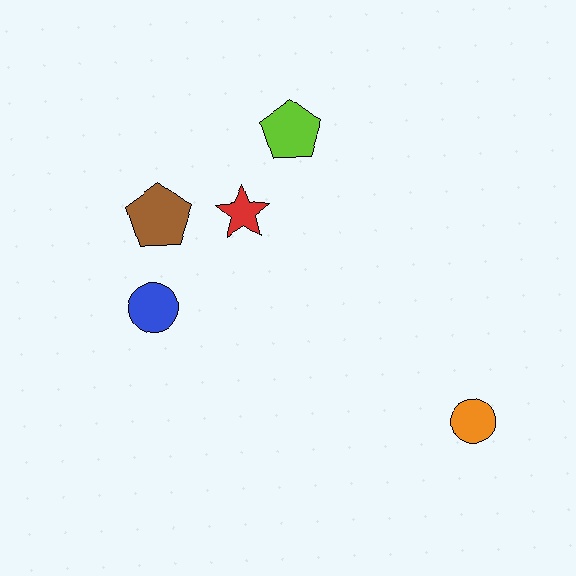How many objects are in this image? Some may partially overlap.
There are 5 objects.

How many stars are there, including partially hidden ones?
There is 1 star.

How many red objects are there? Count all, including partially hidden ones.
There is 1 red object.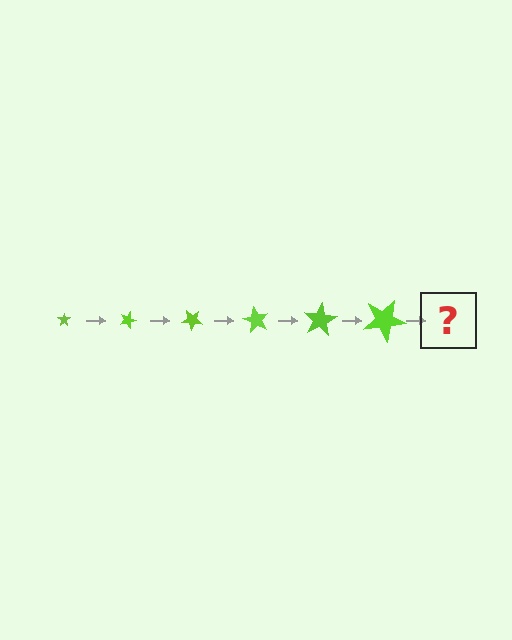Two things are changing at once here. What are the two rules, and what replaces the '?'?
The two rules are that the star grows larger each step and it rotates 20 degrees each step. The '?' should be a star, larger than the previous one and rotated 120 degrees from the start.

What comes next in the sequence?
The next element should be a star, larger than the previous one and rotated 120 degrees from the start.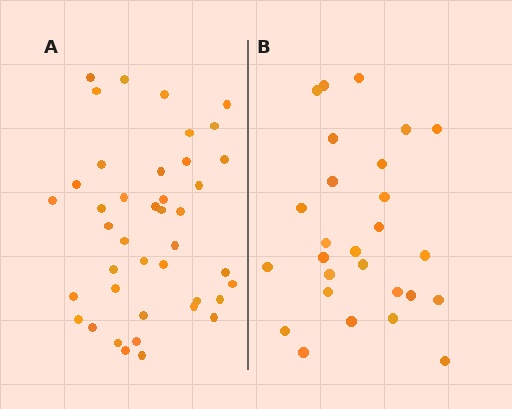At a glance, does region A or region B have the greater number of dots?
Region A (the left region) has more dots.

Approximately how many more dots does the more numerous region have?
Region A has approximately 15 more dots than region B.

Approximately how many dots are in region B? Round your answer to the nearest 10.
About 30 dots. (The exact count is 27, which rounds to 30.)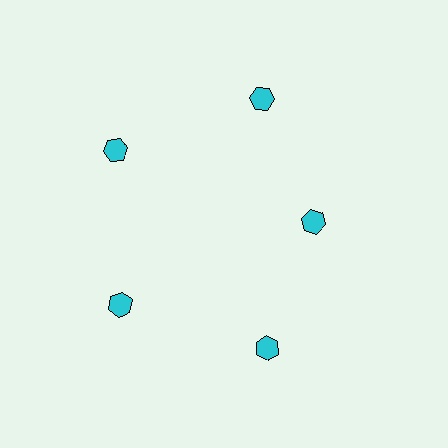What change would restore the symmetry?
The symmetry would be restored by moving it outward, back onto the ring so that all 5 hexagons sit at equal angles and equal distance from the center.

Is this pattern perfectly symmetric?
No. The 5 cyan hexagons are arranged in a ring, but one element near the 3 o'clock position is pulled inward toward the center, breaking the 5-fold rotational symmetry.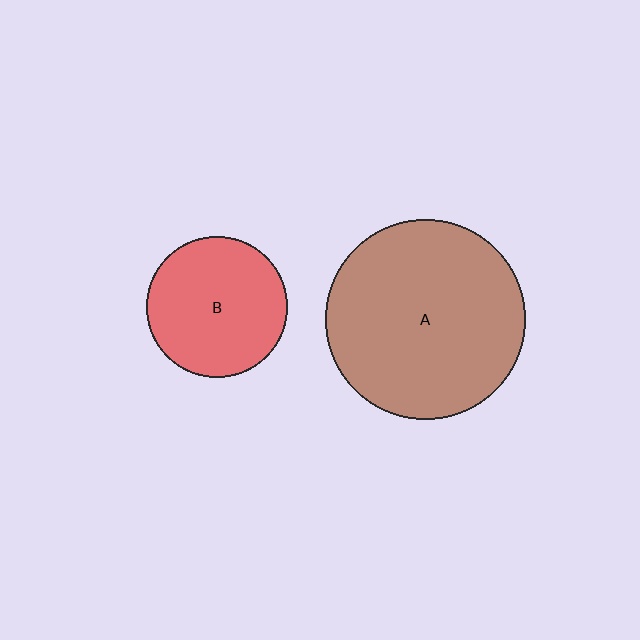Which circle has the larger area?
Circle A (brown).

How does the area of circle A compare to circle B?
Approximately 2.0 times.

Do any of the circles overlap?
No, none of the circles overlap.